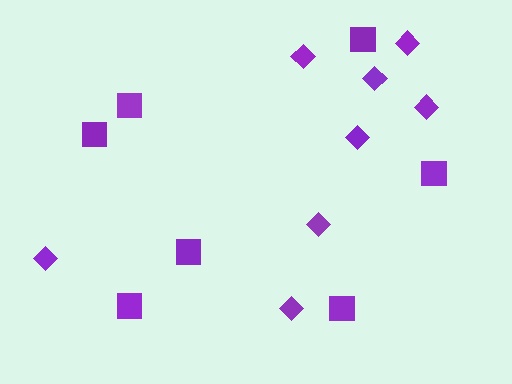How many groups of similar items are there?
There are 2 groups: one group of squares (7) and one group of diamonds (8).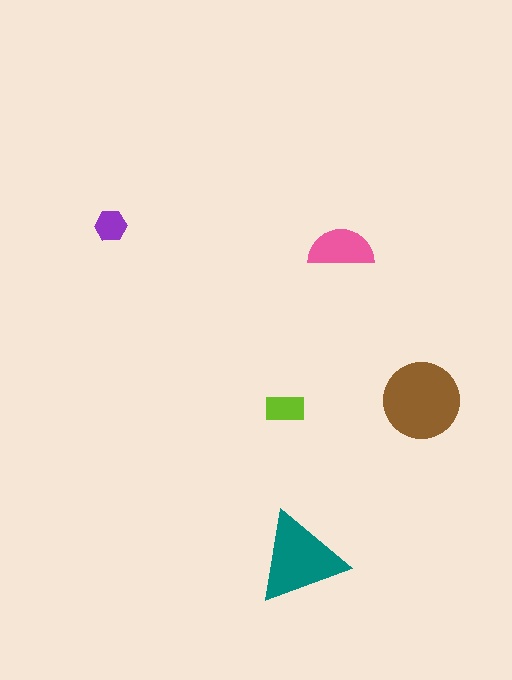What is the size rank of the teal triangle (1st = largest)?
2nd.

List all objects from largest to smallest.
The brown circle, the teal triangle, the pink semicircle, the lime rectangle, the purple hexagon.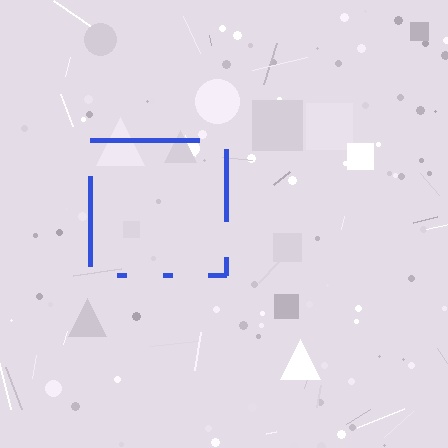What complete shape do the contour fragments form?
The contour fragments form a square.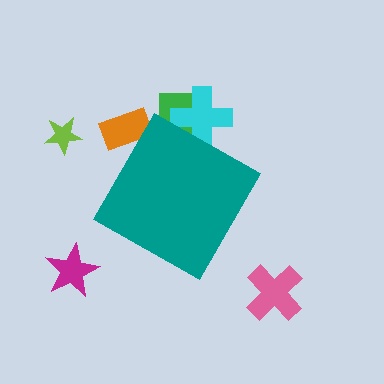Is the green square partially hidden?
Yes, the green square is partially hidden behind the teal diamond.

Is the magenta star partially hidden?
No, the magenta star is fully visible.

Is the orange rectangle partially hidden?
Yes, the orange rectangle is partially hidden behind the teal diamond.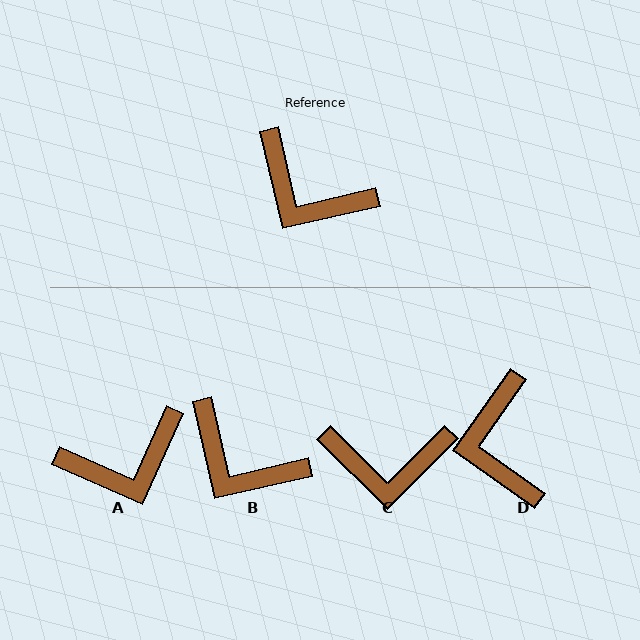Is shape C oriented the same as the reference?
No, it is off by about 32 degrees.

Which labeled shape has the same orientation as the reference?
B.